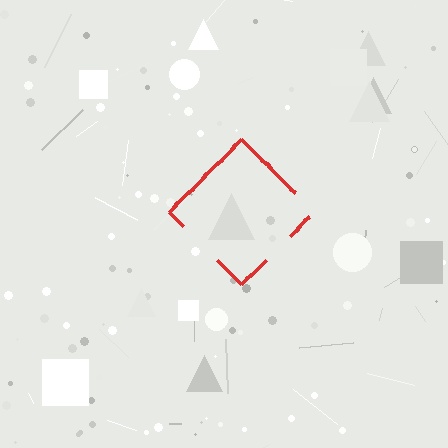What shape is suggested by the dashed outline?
The dashed outline suggests a diamond.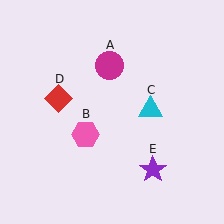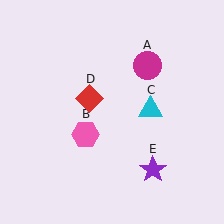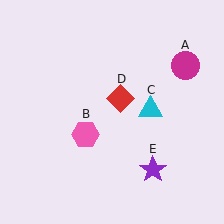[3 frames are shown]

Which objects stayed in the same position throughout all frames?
Pink hexagon (object B) and cyan triangle (object C) and purple star (object E) remained stationary.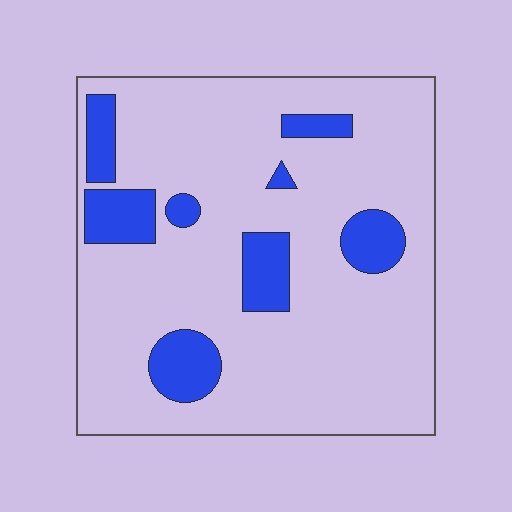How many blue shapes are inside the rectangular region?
8.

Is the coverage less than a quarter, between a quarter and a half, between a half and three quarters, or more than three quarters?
Less than a quarter.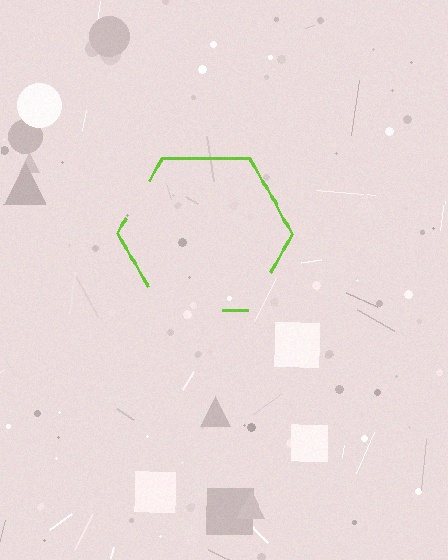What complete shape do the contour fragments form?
The contour fragments form a hexagon.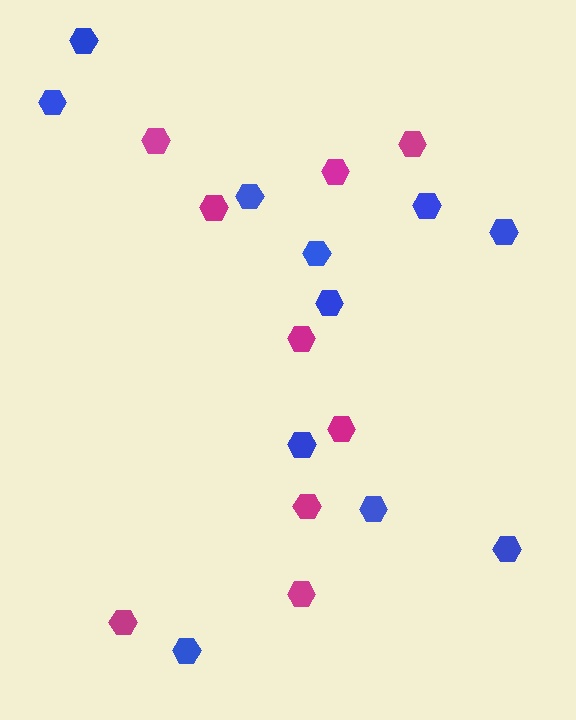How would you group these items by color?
There are 2 groups: one group of blue hexagons (11) and one group of magenta hexagons (9).